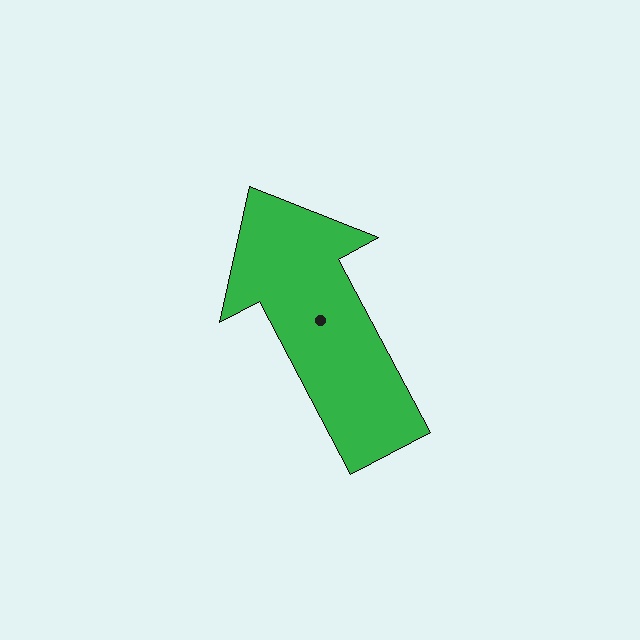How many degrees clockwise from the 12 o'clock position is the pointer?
Approximately 332 degrees.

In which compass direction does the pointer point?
Northwest.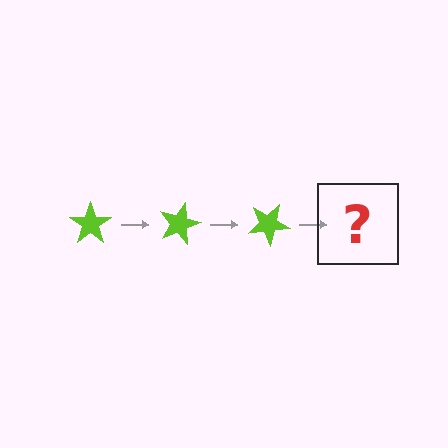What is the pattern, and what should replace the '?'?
The pattern is that the star rotates 15 degrees each step. The '?' should be a lime star rotated 45 degrees.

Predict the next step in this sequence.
The next step is a lime star rotated 45 degrees.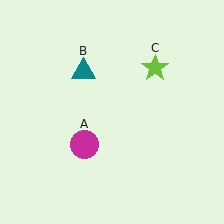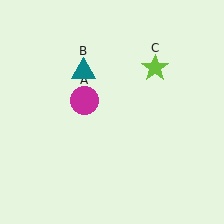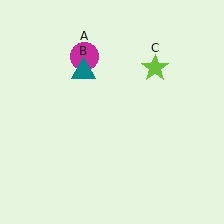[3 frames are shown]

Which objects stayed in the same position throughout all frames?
Teal triangle (object B) and lime star (object C) remained stationary.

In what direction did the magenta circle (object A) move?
The magenta circle (object A) moved up.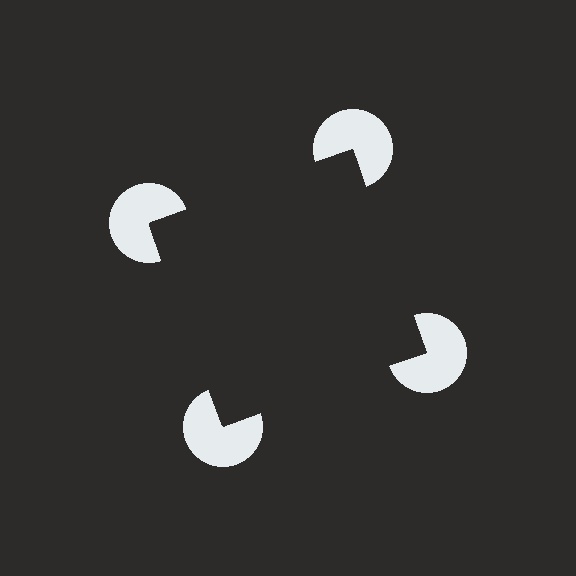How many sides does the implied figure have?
4 sides.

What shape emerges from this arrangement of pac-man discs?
An illusory square — its edges are inferred from the aligned wedge cuts in the pac-man discs, not physically drawn.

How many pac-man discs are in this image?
There are 4 — one at each vertex of the illusory square.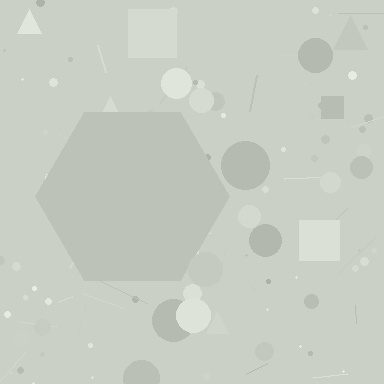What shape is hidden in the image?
A hexagon is hidden in the image.